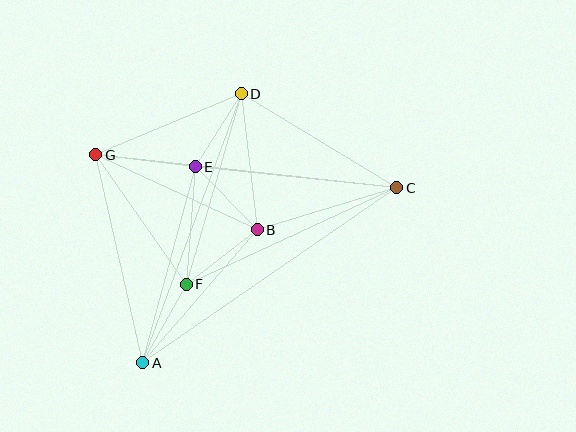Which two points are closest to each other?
Points D and E are closest to each other.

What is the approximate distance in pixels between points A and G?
The distance between A and G is approximately 213 pixels.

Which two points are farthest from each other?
Points A and C are farthest from each other.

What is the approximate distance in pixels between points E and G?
The distance between E and G is approximately 100 pixels.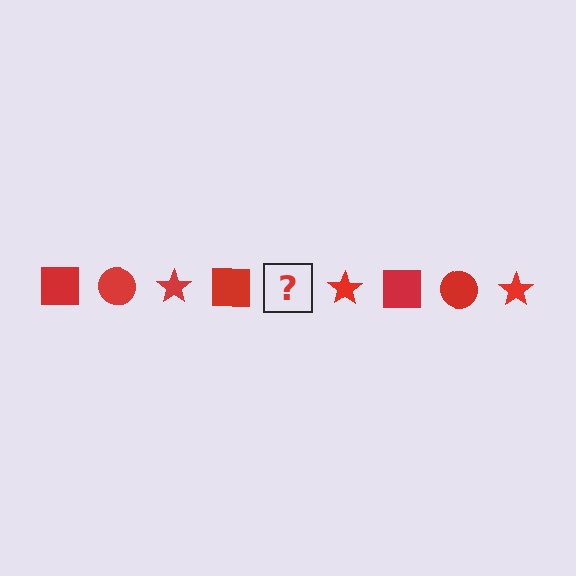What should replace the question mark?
The question mark should be replaced with a red circle.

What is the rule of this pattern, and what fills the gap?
The rule is that the pattern cycles through square, circle, star shapes in red. The gap should be filled with a red circle.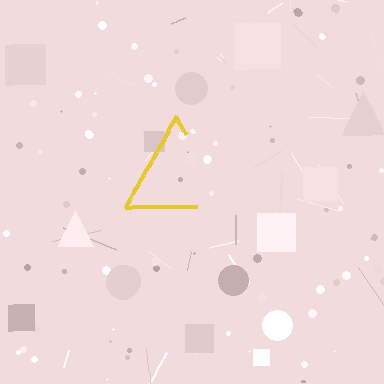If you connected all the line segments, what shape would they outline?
They would outline a triangle.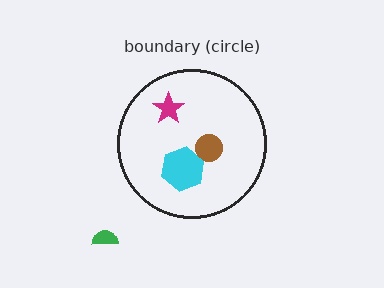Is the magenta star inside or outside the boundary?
Inside.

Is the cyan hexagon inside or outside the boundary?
Inside.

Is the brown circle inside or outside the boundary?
Inside.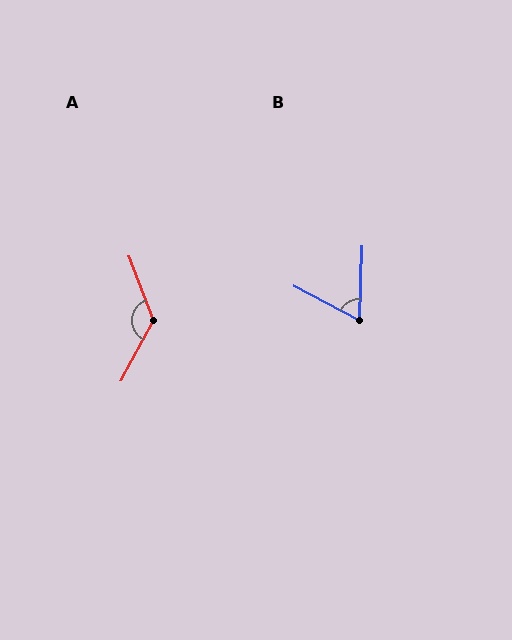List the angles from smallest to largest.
B (64°), A (131°).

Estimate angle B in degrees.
Approximately 64 degrees.